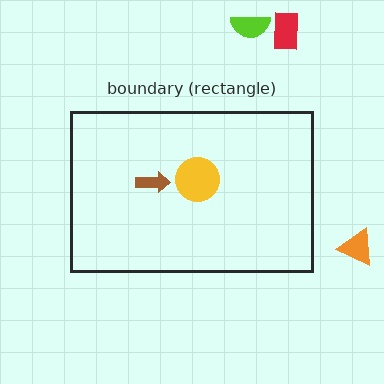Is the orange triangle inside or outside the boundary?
Outside.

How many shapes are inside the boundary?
2 inside, 3 outside.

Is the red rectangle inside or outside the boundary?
Outside.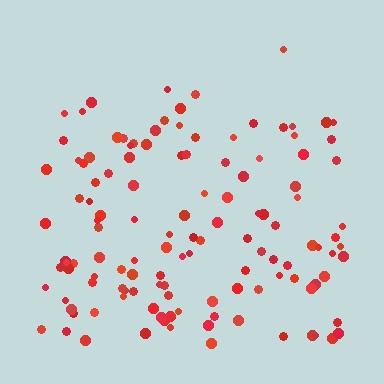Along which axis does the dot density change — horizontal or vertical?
Vertical.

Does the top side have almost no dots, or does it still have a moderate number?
Still a moderate number, just noticeably fewer than the bottom.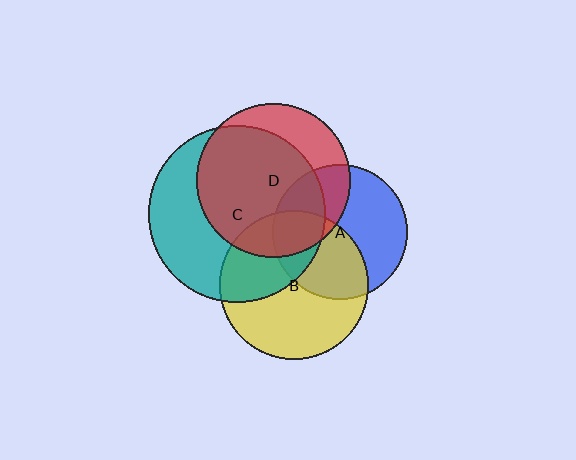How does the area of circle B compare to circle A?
Approximately 1.2 times.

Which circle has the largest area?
Circle C (teal).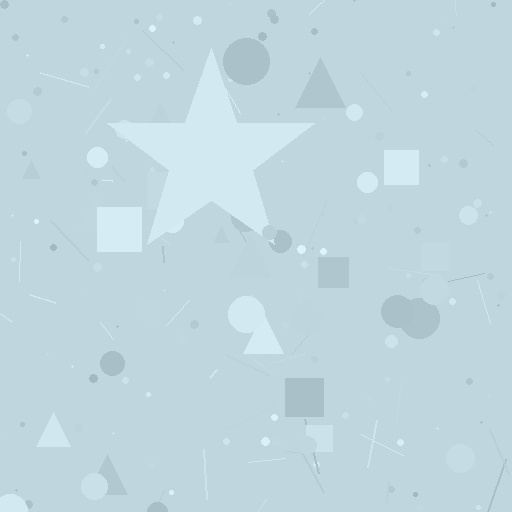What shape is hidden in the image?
A star is hidden in the image.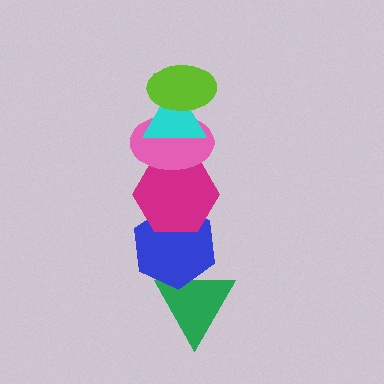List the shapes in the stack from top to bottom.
From top to bottom: the lime ellipse, the cyan triangle, the pink ellipse, the magenta hexagon, the blue hexagon, the green triangle.